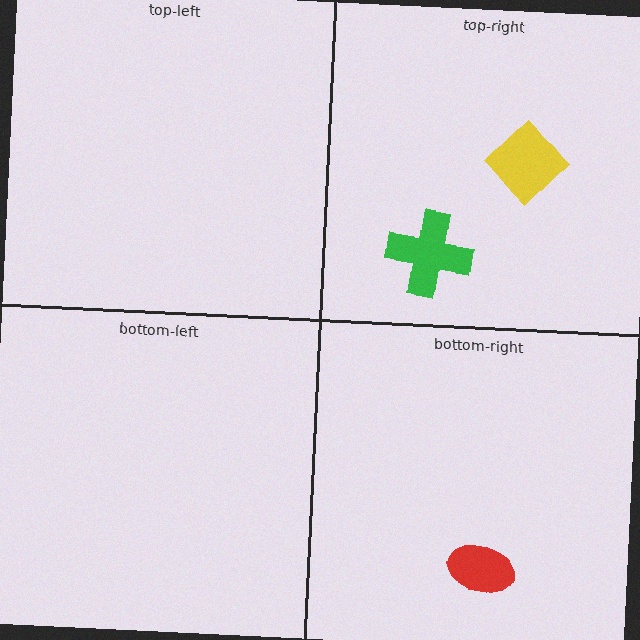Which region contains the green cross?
The top-right region.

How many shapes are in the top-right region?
2.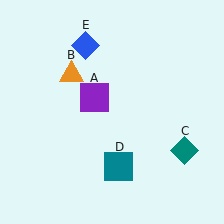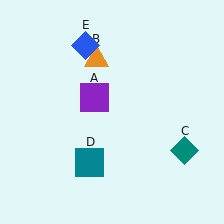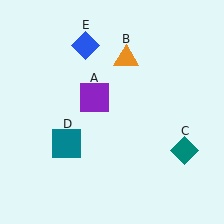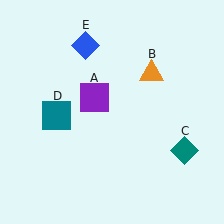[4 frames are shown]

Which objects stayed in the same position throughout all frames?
Purple square (object A) and teal diamond (object C) and blue diamond (object E) remained stationary.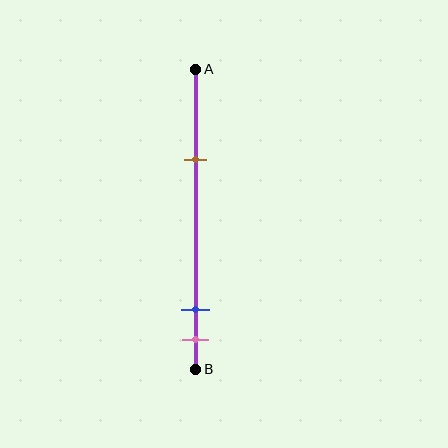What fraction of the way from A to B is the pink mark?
The pink mark is approximately 90% (0.9) of the way from A to B.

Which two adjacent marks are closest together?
The blue and pink marks are the closest adjacent pair.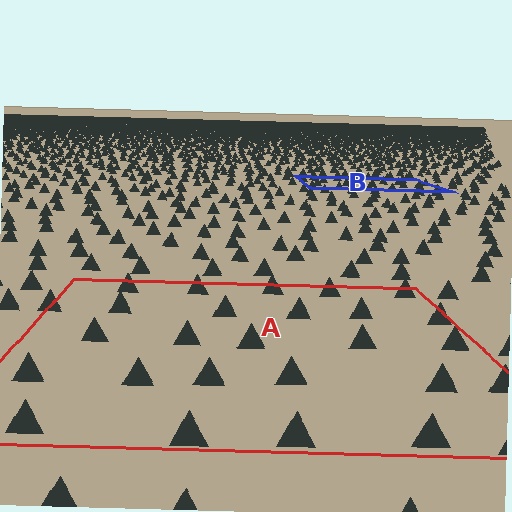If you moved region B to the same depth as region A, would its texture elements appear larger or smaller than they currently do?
They would appear larger. At a closer depth, the same texture elements are projected at a bigger on-screen size.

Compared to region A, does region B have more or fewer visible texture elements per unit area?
Region B has more texture elements per unit area — they are packed more densely because it is farther away.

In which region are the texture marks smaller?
The texture marks are smaller in region B, because it is farther away.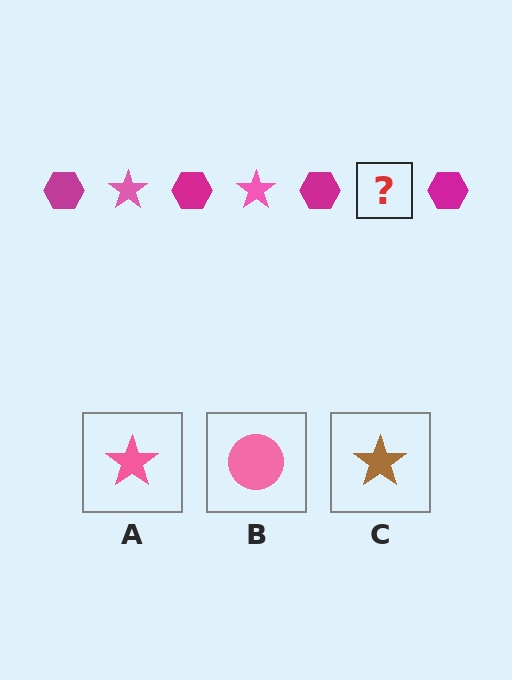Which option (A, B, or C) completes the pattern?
A.